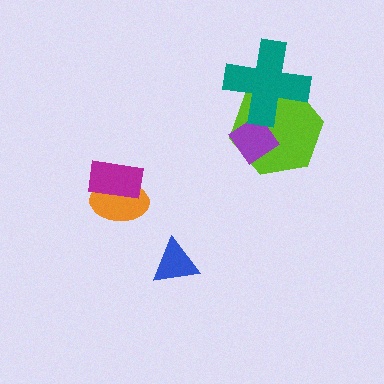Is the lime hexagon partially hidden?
Yes, it is partially covered by another shape.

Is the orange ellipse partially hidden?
Yes, it is partially covered by another shape.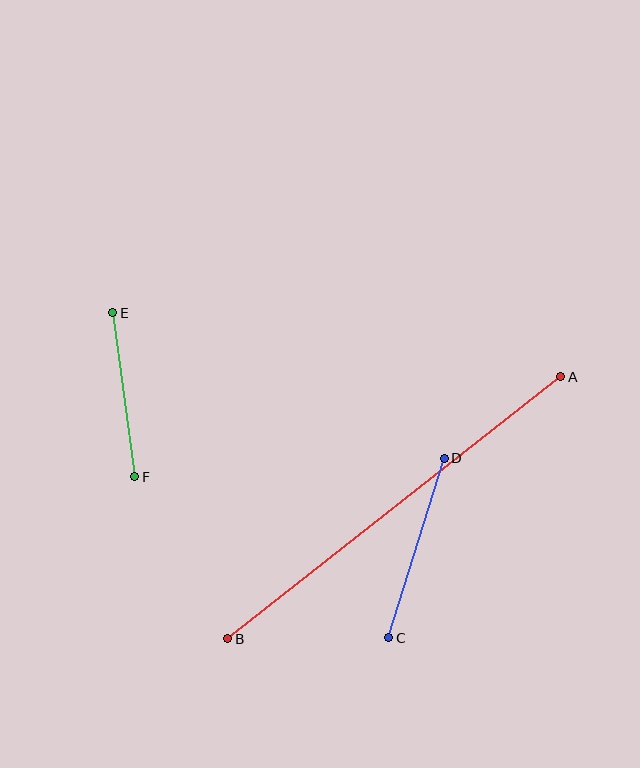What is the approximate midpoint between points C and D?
The midpoint is at approximately (416, 548) pixels.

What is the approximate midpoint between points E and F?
The midpoint is at approximately (124, 395) pixels.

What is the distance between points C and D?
The distance is approximately 188 pixels.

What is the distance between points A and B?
The distance is approximately 424 pixels.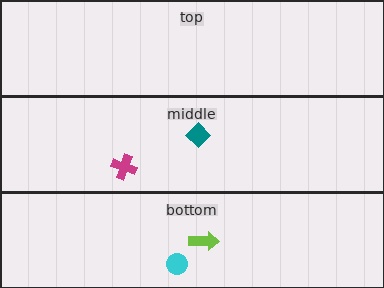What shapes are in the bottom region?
The cyan circle, the lime arrow.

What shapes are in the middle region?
The magenta cross, the teal diamond.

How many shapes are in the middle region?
2.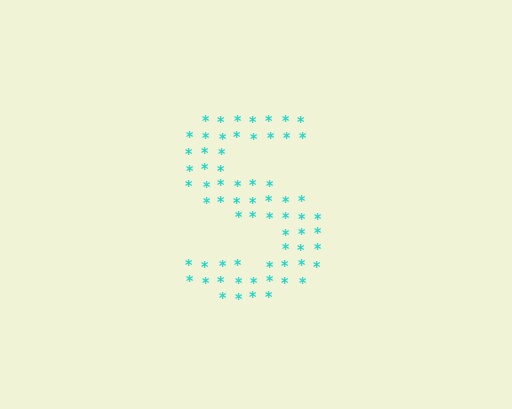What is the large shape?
The large shape is the letter S.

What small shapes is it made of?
It is made of small asterisks.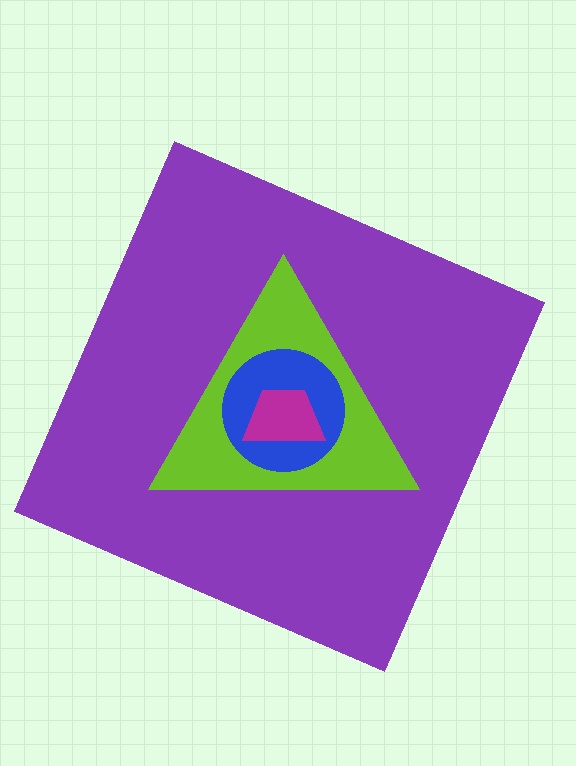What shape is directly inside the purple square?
The lime triangle.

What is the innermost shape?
The magenta trapezoid.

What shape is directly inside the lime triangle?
The blue circle.